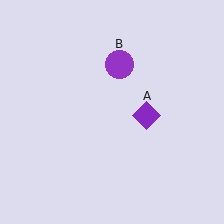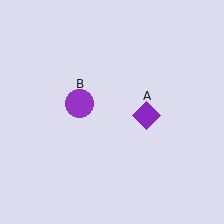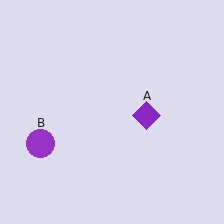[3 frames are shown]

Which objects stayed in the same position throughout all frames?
Purple diamond (object A) remained stationary.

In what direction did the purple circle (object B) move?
The purple circle (object B) moved down and to the left.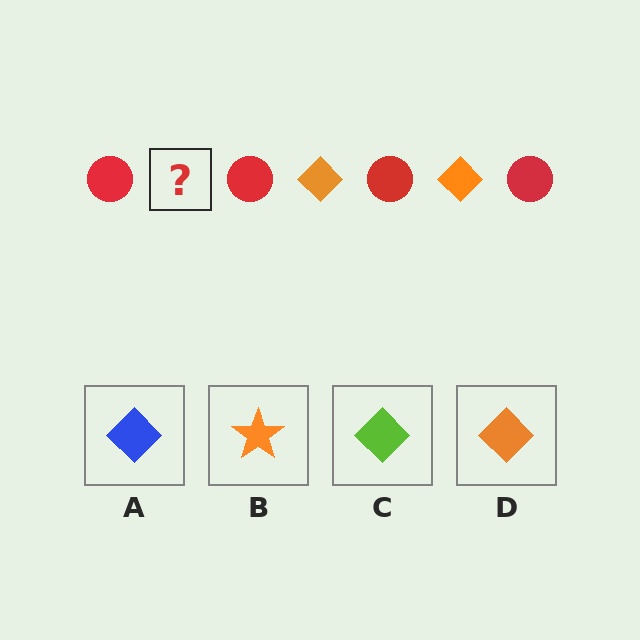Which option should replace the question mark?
Option D.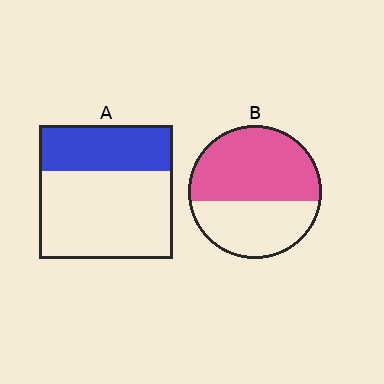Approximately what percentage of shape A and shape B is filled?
A is approximately 35% and B is approximately 60%.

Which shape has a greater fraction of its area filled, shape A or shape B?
Shape B.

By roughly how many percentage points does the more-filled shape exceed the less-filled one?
By roughly 25 percentage points (B over A).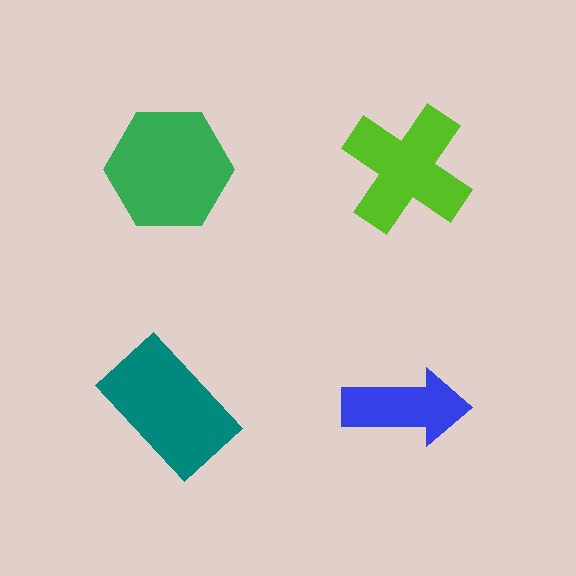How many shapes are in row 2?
2 shapes.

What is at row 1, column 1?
A green hexagon.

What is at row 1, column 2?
A lime cross.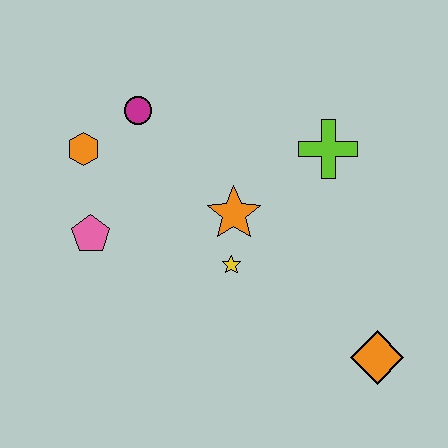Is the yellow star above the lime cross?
No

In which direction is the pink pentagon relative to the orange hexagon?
The pink pentagon is below the orange hexagon.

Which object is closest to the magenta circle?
The orange hexagon is closest to the magenta circle.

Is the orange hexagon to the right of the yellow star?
No